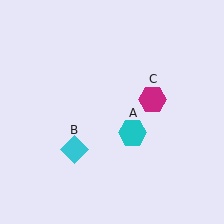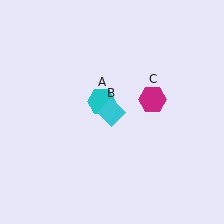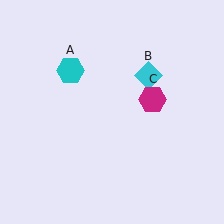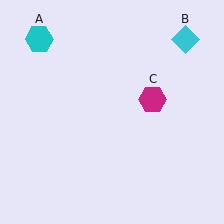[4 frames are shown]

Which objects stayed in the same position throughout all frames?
Magenta hexagon (object C) remained stationary.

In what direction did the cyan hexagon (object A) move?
The cyan hexagon (object A) moved up and to the left.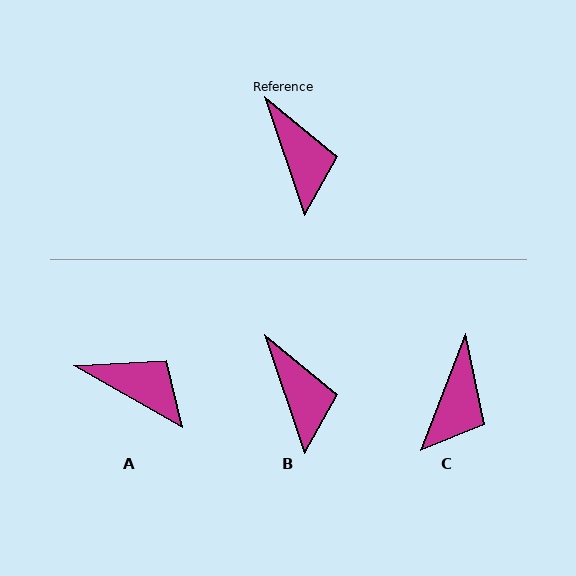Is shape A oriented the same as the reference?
No, it is off by about 42 degrees.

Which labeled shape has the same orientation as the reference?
B.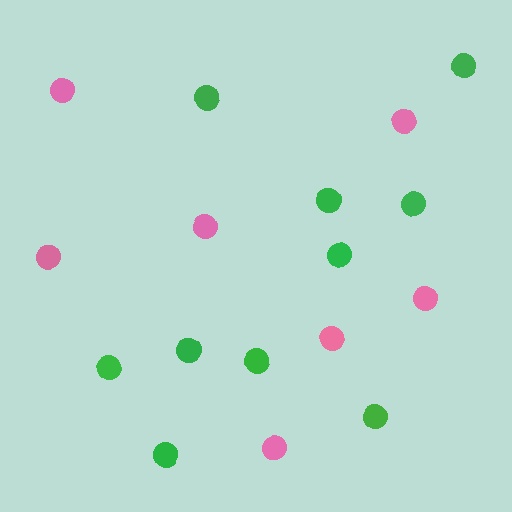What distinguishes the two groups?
There are 2 groups: one group of pink circles (7) and one group of green circles (10).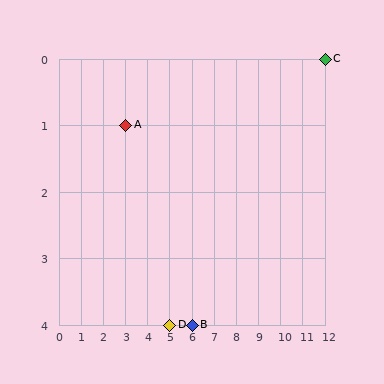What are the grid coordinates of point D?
Point D is at grid coordinates (5, 4).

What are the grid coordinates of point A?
Point A is at grid coordinates (3, 1).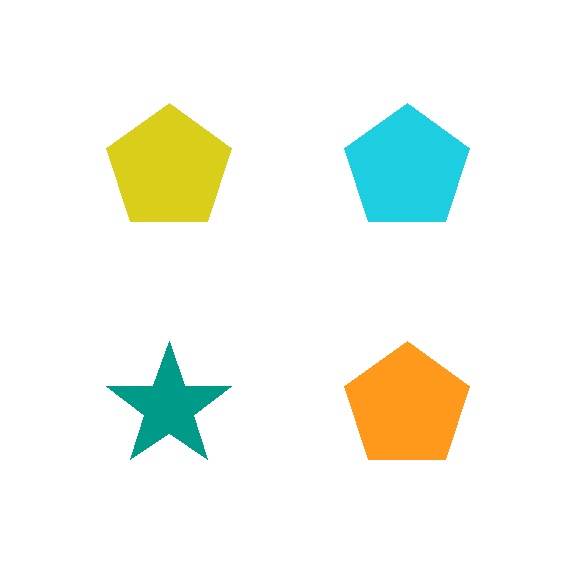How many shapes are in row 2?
2 shapes.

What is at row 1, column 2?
A cyan pentagon.